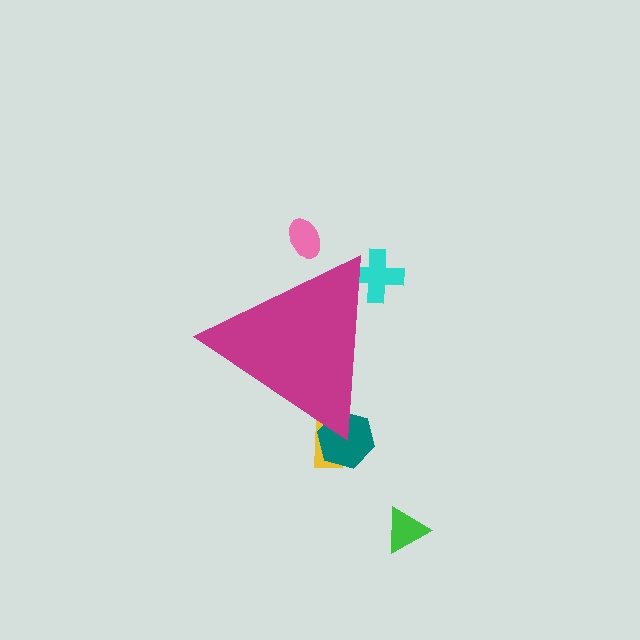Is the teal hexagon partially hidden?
Yes, the teal hexagon is partially hidden behind the magenta triangle.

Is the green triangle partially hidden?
No, the green triangle is fully visible.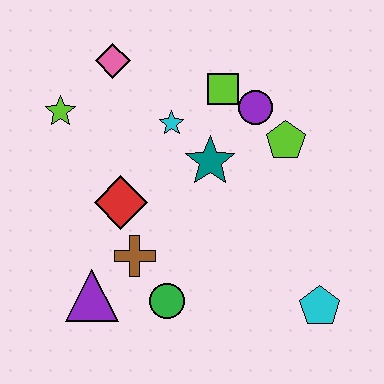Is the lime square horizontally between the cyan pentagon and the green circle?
Yes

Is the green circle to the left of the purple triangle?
No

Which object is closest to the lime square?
The purple circle is closest to the lime square.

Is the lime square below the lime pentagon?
No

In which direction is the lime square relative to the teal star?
The lime square is above the teal star.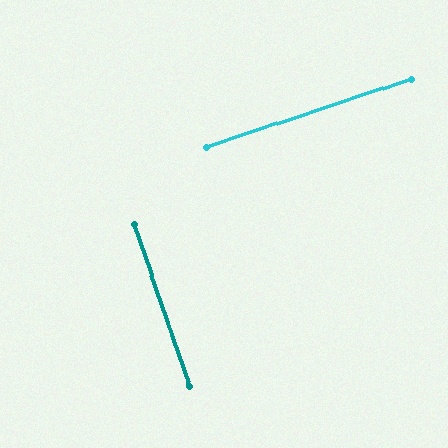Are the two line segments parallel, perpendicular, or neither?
Perpendicular — they meet at approximately 89°.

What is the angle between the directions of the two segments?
Approximately 89 degrees.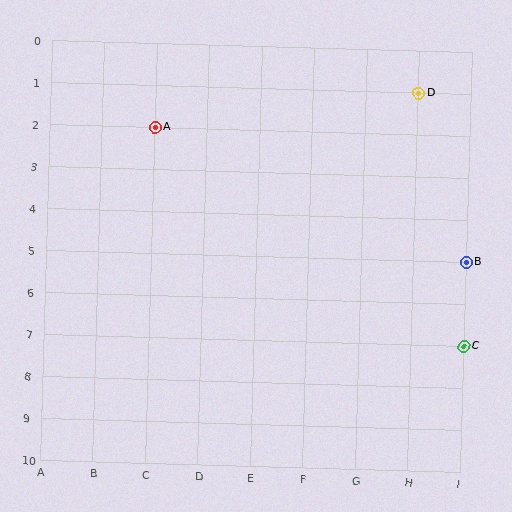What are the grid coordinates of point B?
Point B is at grid coordinates (I, 5).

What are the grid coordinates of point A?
Point A is at grid coordinates (C, 2).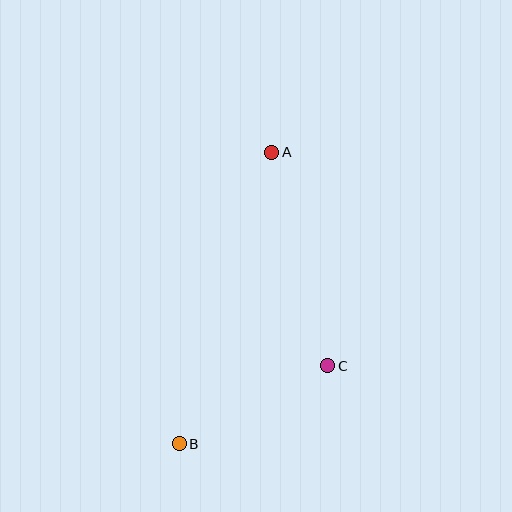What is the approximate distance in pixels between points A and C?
The distance between A and C is approximately 221 pixels.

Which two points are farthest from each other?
Points A and B are farthest from each other.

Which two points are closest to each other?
Points B and C are closest to each other.